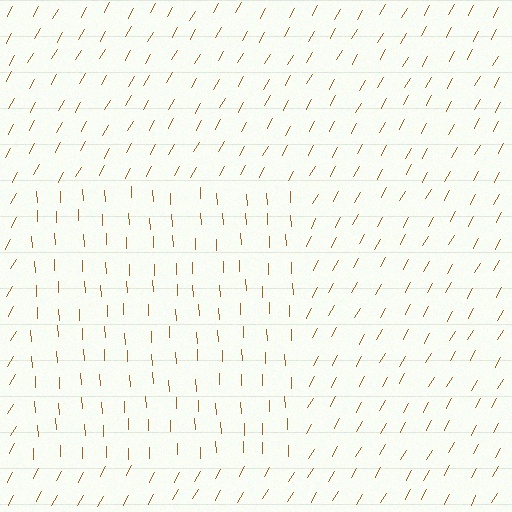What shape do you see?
I see a rectangle.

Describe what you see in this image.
The image is filled with small brown line segments. A rectangle region in the image has lines oriented differently from the surrounding lines, creating a visible texture boundary.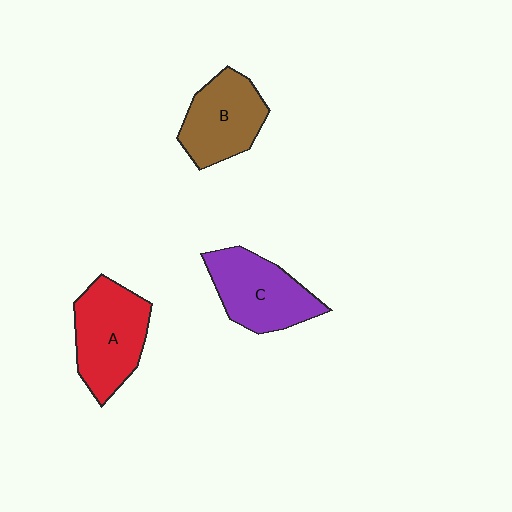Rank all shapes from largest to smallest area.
From largest to smallest: A (red), C (purple), B (brown).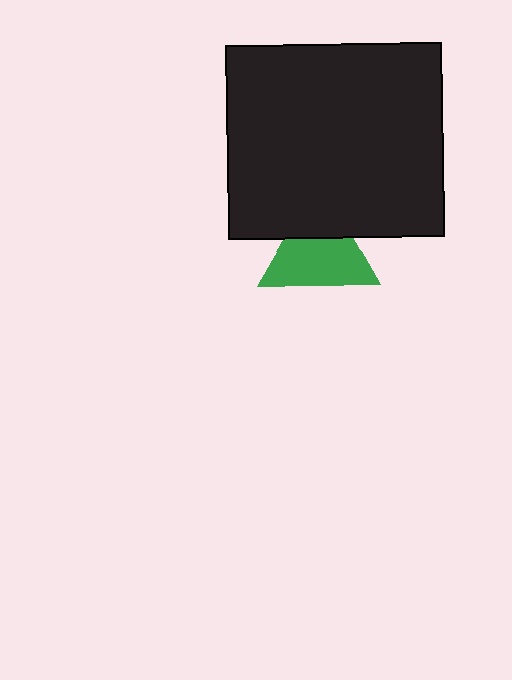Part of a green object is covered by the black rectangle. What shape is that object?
It is a triangle.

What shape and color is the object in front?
The object in front is a black rectangle.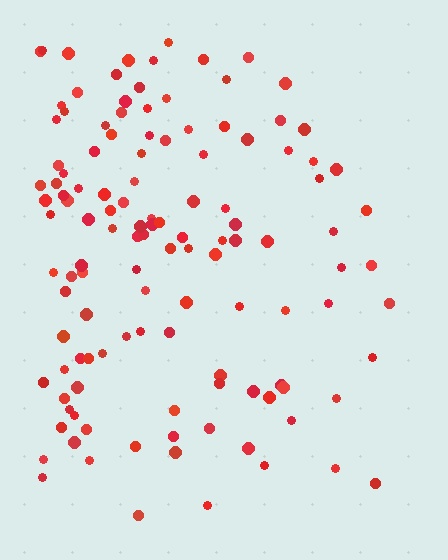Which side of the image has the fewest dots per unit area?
The right.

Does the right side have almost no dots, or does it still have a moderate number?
Still a moderate number, just noticeably fewer than the left.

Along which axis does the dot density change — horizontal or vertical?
Horizontal.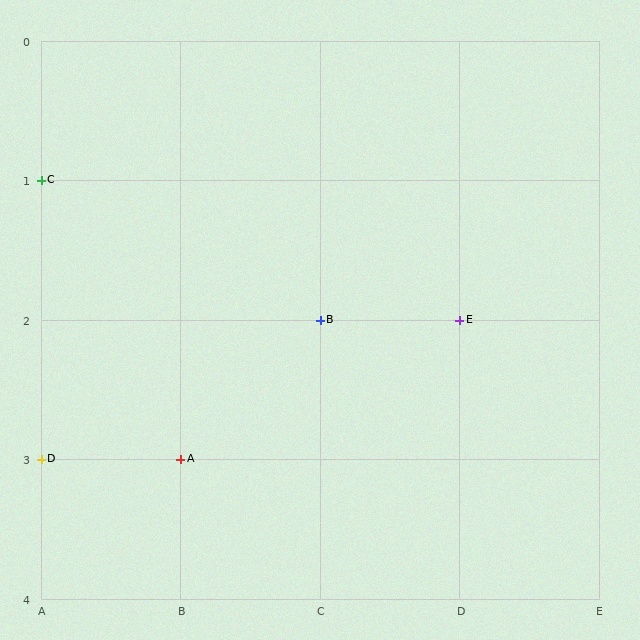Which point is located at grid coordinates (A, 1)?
Point C is at (A, 1).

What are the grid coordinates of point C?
Point C is at grid coordinates (A, 1).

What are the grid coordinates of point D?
Point D is at grid coordinates (A, 3).